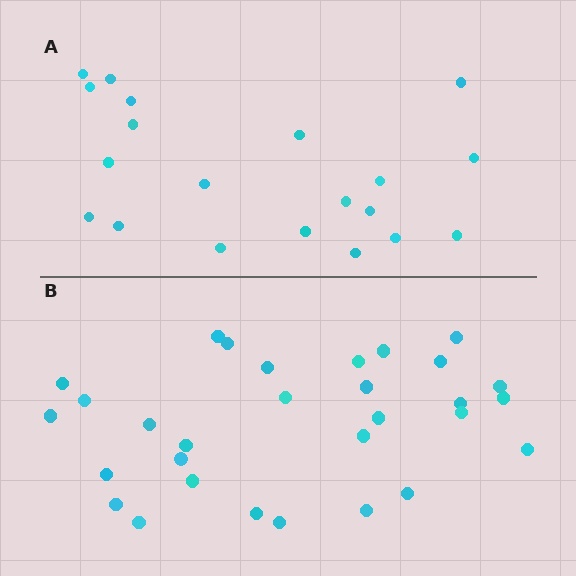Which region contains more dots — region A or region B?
Region B (the bottom region) has more dots.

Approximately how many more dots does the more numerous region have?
Region B has roughly 10 or so more dots than region A.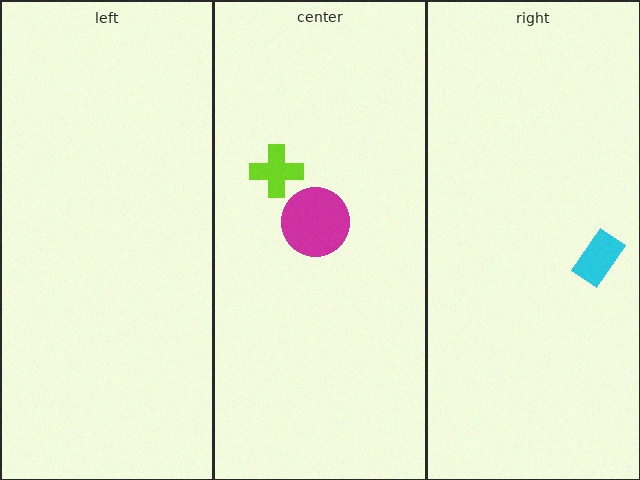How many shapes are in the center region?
2.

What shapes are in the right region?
The cyan rectangle.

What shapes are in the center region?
The magenta circle, the lime cross.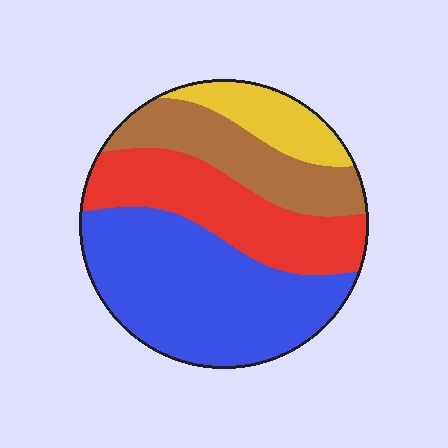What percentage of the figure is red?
Red covers about 25% of the figure.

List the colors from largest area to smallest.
From largest to smallest: blue, red, brown, yellow.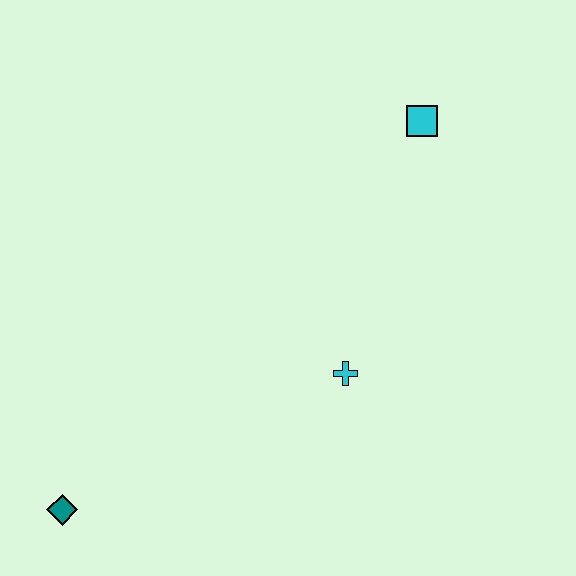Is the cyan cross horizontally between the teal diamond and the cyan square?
Yes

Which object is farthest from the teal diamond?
The cyan square is farthest from the teal diamond.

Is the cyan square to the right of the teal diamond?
Yes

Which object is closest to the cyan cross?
The cyan square is closest to the cyan cross.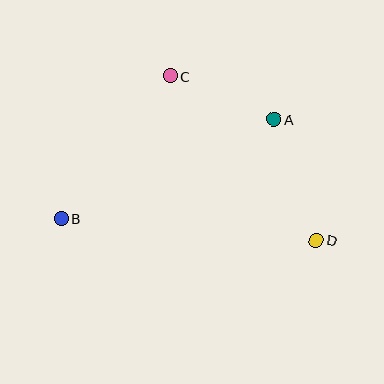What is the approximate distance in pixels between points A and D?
The distance between A and D is approximately 128 pixels.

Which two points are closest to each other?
Points A and C are closest to each other.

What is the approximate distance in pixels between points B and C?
The distance between B and C is approximately 179 pixels.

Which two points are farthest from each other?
Points B and D are farthest from each other.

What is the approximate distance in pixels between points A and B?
The distance between A and B is approximately 235 pixels.